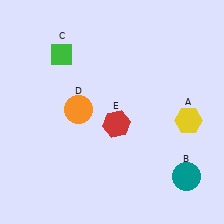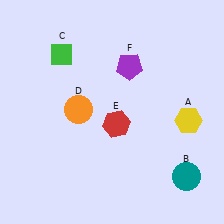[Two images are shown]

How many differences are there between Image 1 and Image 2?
There is 1 difference between the two images.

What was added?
A purple pentagon (F) was added in Image 2.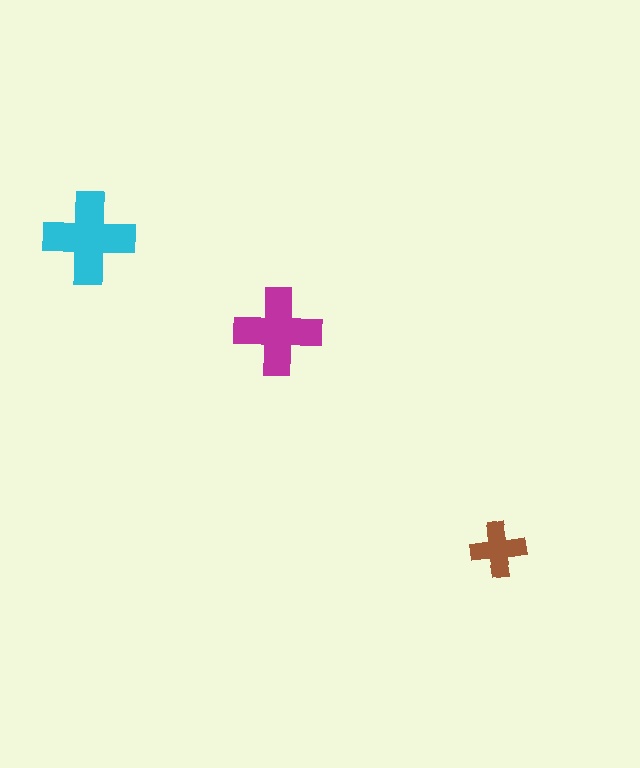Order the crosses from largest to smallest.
the cyan one, the magenta one, the brown one.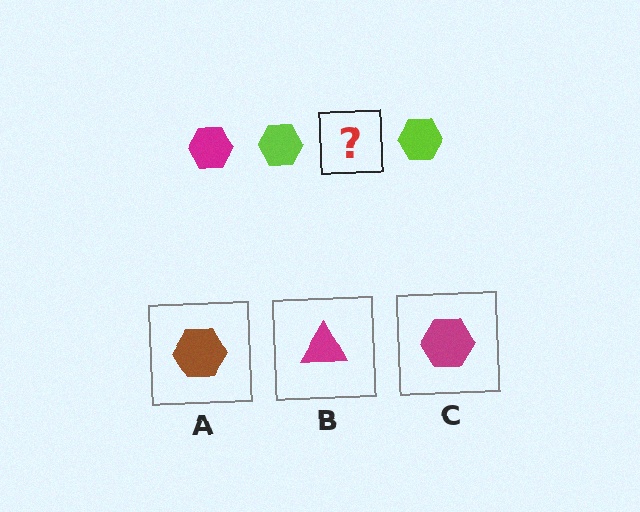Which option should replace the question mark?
Option C.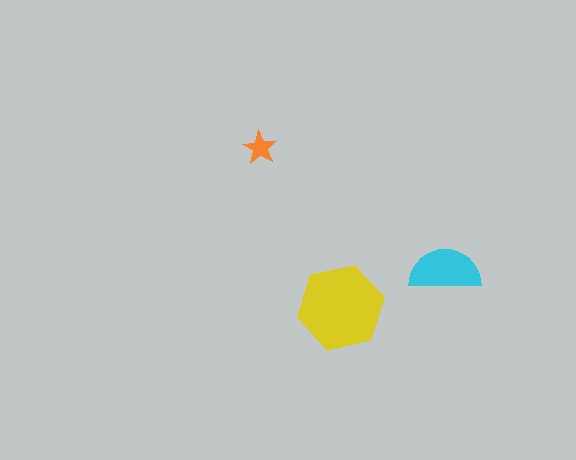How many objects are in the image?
There are 3 objects in the image.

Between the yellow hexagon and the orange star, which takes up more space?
The yellow hexagon.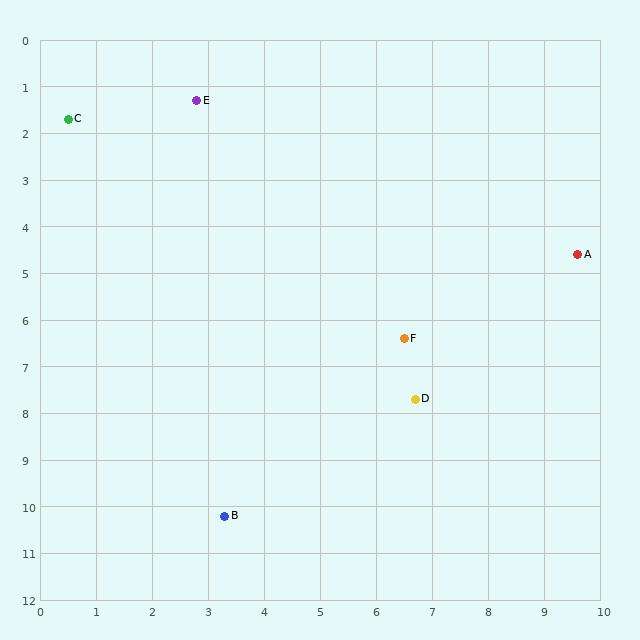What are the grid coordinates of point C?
Point C is at approximately (0.5, 1.7).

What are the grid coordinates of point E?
Point E is at approximately (2.8, 1.3).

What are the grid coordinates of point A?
Point A is at approximately (9.6, 4.6).